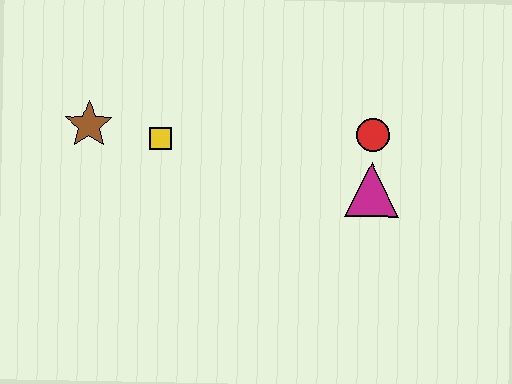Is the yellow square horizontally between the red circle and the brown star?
Yes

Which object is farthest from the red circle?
The brown star is farthest from the red circle.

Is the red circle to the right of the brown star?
Yes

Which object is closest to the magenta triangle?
The red circle is closest to the magenta triangle.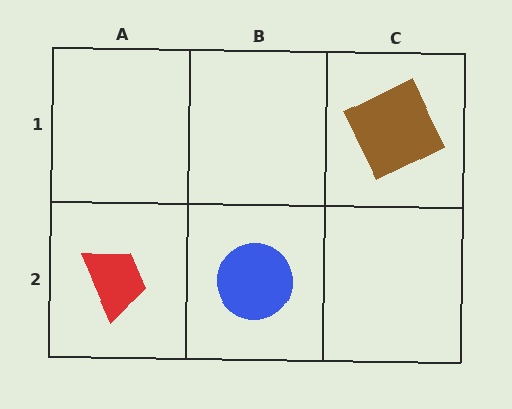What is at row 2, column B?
A blue circle.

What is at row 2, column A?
A red trapezoid.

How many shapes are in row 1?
1 shape.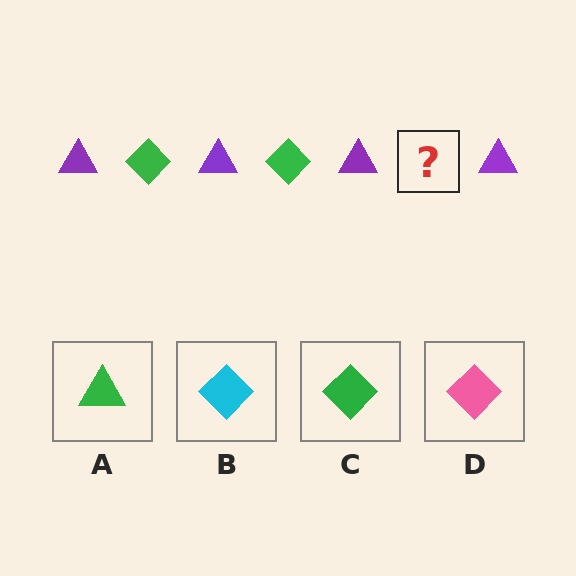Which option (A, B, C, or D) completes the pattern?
C.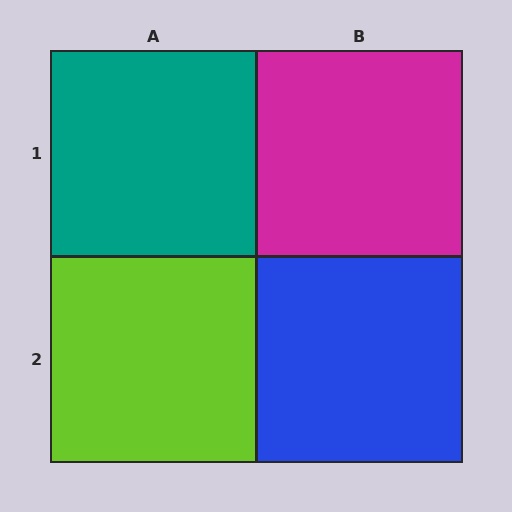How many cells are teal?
1 cell is teal.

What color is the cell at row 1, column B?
Magenta.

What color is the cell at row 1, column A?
Teal.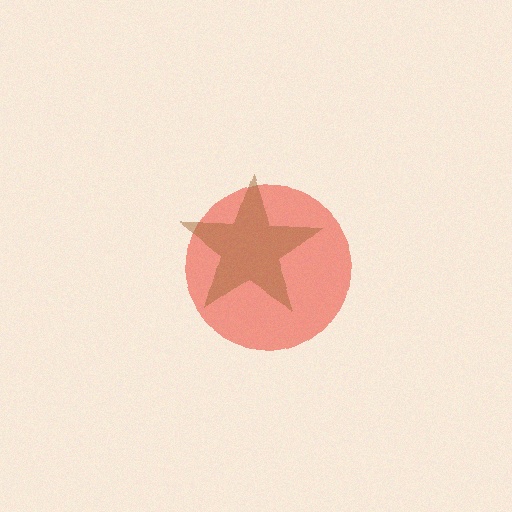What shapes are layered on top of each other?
The layered shapes are: a red circle, a brown star.